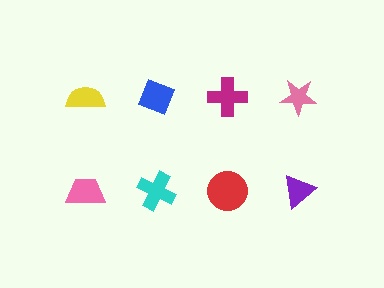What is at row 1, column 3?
A magenta cross.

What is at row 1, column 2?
A blue diamond.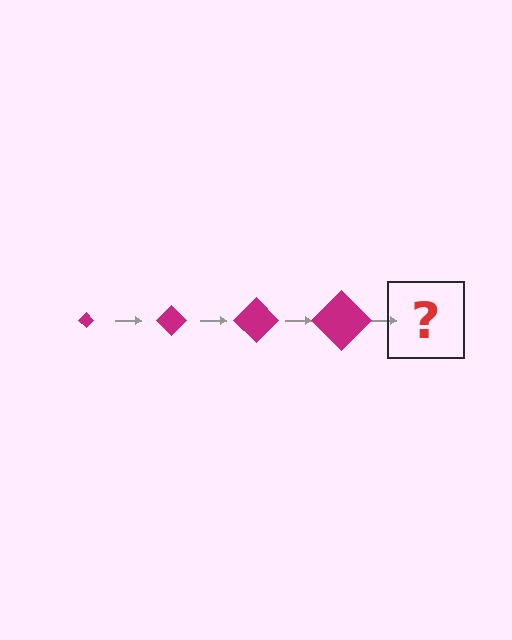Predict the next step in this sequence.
The next step is a magenta diamond, larger than the previous one.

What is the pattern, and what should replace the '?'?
The pattern is that the diamond gets progressively larger each step. The '?' should be a magenta diamond, larger than the previous one.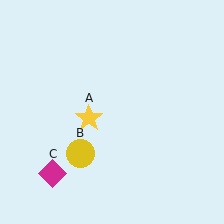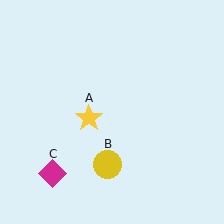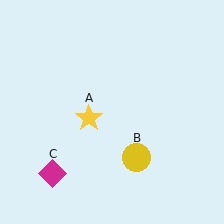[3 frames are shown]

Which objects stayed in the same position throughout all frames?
Yellow star (object A) and magenta diamond (object C) remained stationary.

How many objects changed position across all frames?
1 object changed position: yellow circle (object B).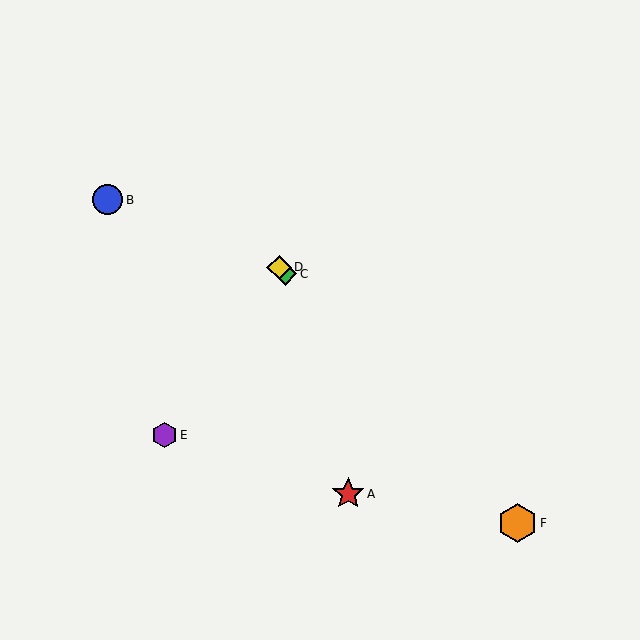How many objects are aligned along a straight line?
3 objects (C, D, F) are aligned along a straight line.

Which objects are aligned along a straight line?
Objects C, D, F are aligned along a straight line.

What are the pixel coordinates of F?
Object F is at (518, 523).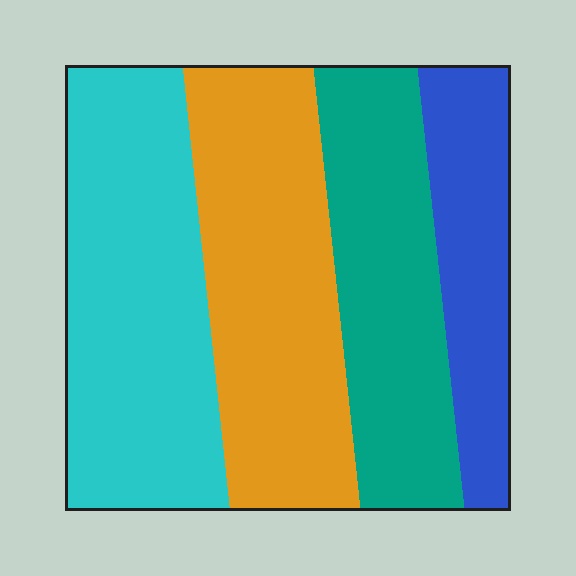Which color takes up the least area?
Blue, at roughly 15%.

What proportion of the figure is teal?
Teal covers around 25% of the figure.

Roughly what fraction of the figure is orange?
Orange takes up between a quarter and a half of the figure.